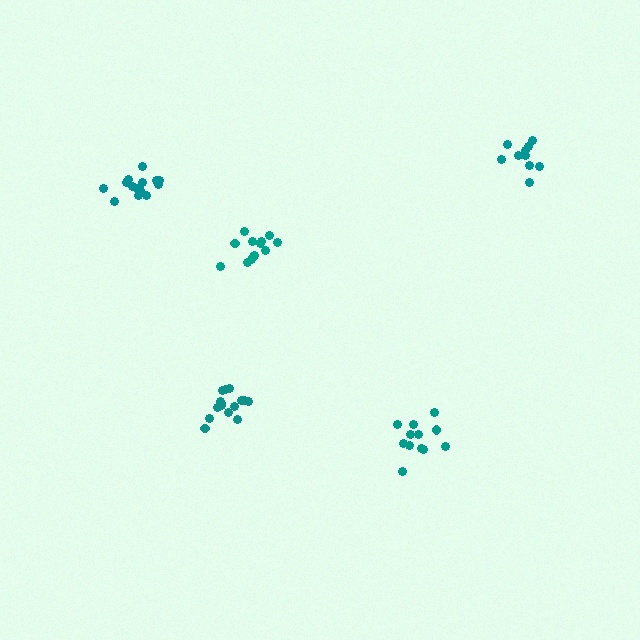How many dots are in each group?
Group 1: 15 dots, Group 2: 10 dots, Group 3: 14 dots, Group 4: 12 dots, Group 5: 13 dots (64 total).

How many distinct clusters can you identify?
There are 5 distinct clusters.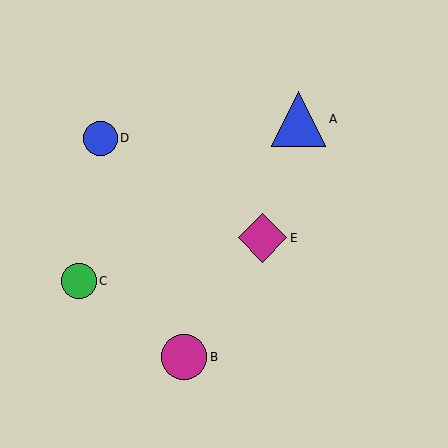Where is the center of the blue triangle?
The center of the blue triangle is at (298, 119).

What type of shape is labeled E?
Shape E is a magenta diamond.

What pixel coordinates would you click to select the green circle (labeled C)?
Click at (79, 281) to select the green circle C.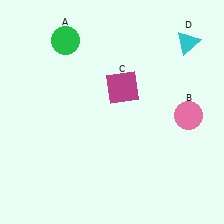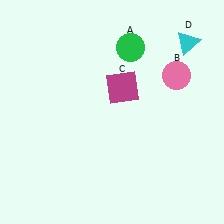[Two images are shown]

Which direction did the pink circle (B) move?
The pink circle (B) moved up.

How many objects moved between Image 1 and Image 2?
2 objects moved between the two images.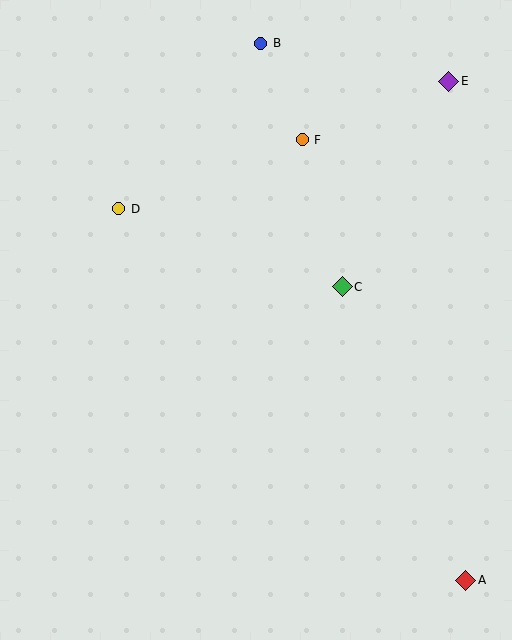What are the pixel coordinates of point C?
Point C is at (342, 287).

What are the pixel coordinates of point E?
Point E is at (449, 81).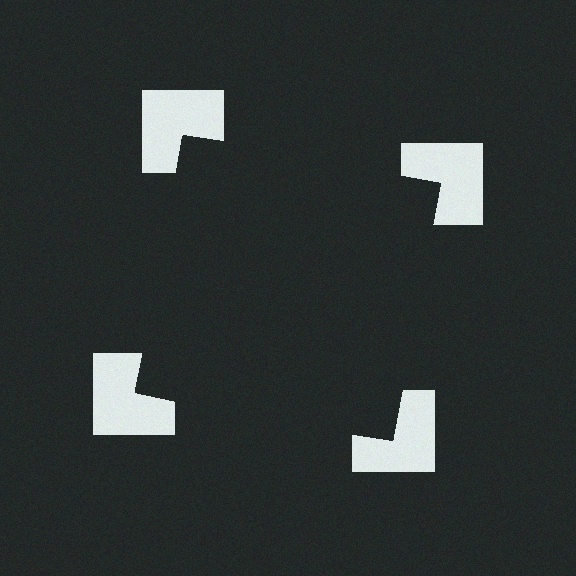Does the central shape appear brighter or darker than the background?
It typically appears slightly darker than the background, even though no actual brightness change is drawn.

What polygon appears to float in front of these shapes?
An illusory square — its edges are inferred from the aligned wedge cuts in the notched squares, not physically drawn.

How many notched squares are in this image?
There are 4 — one at each vertex of the illusory square.